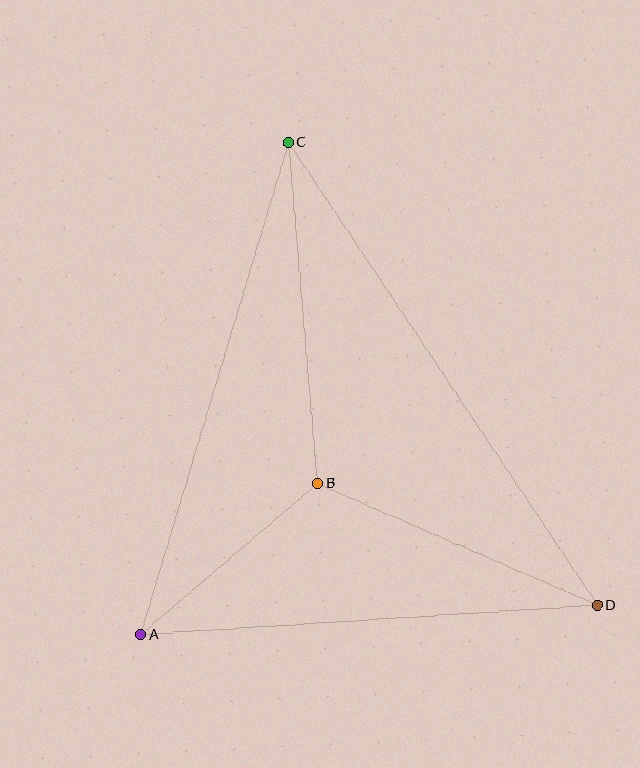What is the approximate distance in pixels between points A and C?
The distance between A and C is approximately 514 pixels.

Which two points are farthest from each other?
Points C and D are farthest from each other.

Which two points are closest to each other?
Points A and B are closest to each other.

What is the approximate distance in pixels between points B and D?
The distance between B and D is approximately 305 pixels.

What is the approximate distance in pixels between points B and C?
The distance between B and C is approximately 342 pixels.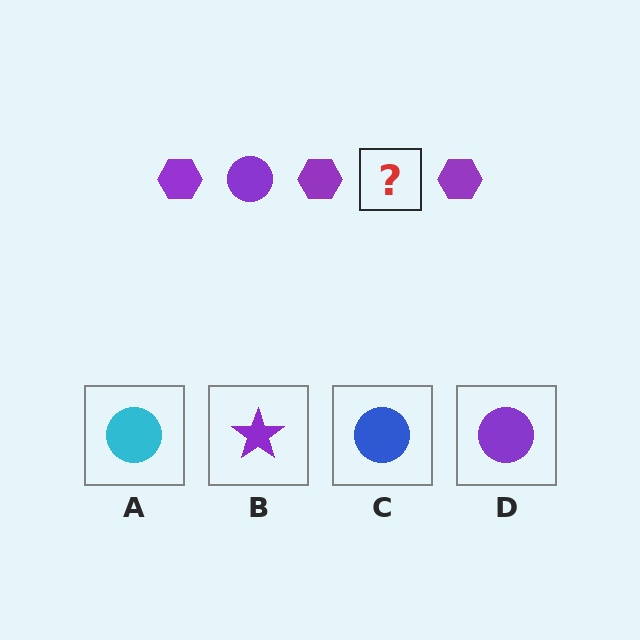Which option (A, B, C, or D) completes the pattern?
D.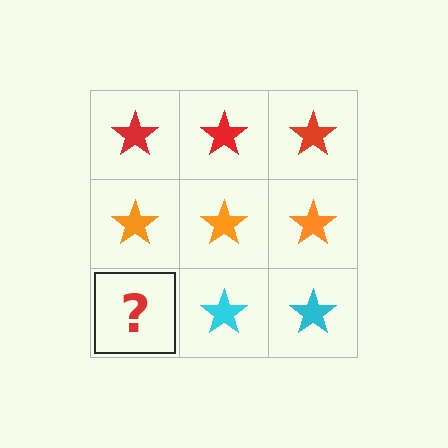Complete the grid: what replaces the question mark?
The question mark should be replaced with a cyan star.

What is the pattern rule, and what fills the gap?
The rule is that each row has a consistent color. The gap should be filled with a cyan star.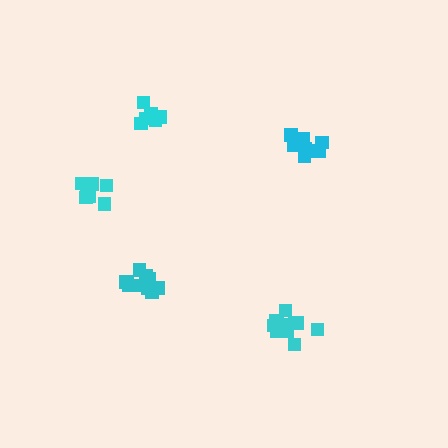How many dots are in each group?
Group 1: 7 dots, Group 2: 11 dots, Group 3: 8 dots, Group 4: 11 dots, Group 5: 7 dots (44 total).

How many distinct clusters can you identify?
There are 5 distinct clusters.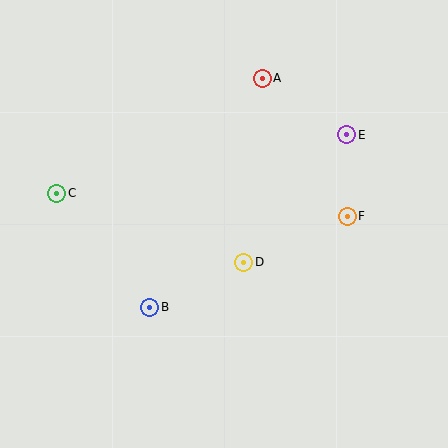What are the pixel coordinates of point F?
Point F is at (347, 216).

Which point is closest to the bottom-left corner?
Point B is closest to the bottom-left corner.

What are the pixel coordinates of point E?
Point E is at (347, 135).